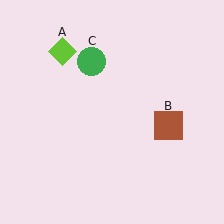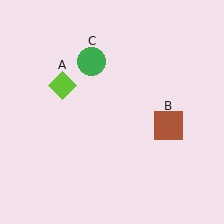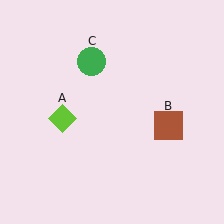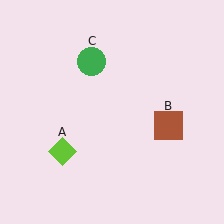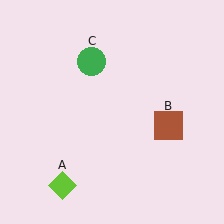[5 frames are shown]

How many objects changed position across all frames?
1 object changed position: lime diamond (object A).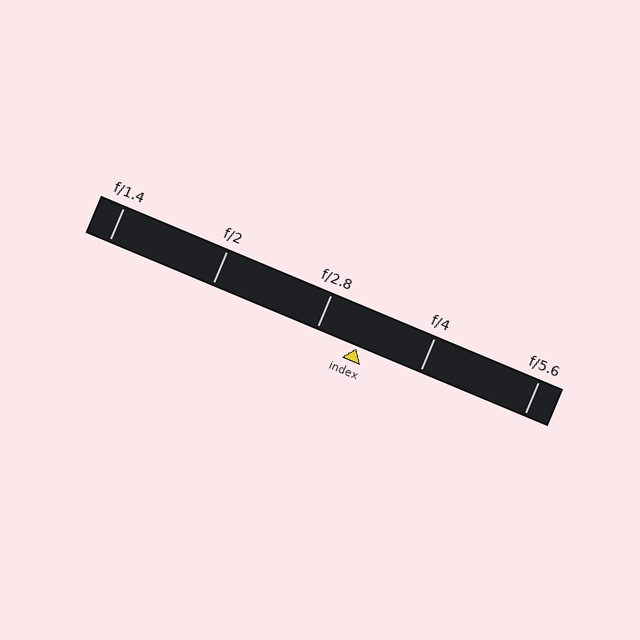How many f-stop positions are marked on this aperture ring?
There are 5 f-stop positions marked.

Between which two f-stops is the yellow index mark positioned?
The index mark is between f/2.8 and f/4.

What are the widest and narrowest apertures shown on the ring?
The widest aperture shown is f/1.4 and the narrowest is f/5.6.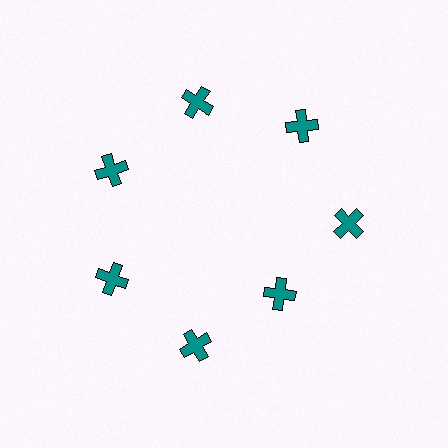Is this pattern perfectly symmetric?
No. The 7 teal crosses are arranged in a ring, but one element near the 5 o'clock position is pulled inward toward the center, breaking the 7-fold rotational symmetry.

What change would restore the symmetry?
The symmetry would be restored by moving it outward, back onto the ring so that all 7 crosses sit at equal angles and equal distance from the center.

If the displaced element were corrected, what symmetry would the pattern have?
It would have 7-fold rotational symmetry — the pattern would map onto itself every 51 degrees.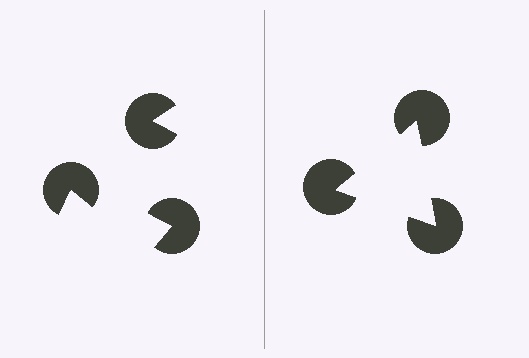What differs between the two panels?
The pac-man discs are positioned identically on both sides; only the wedge orientations differ. On the right they align to a triangle; on the left they are misaligned.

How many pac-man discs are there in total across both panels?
6 — 3 on each side.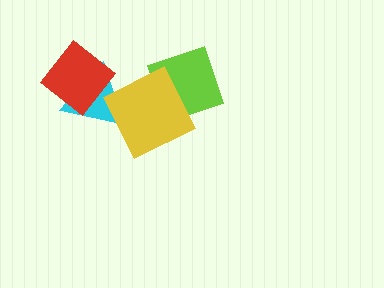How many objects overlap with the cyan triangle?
2 objects overlap with the cyan triangle.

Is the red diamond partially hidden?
No, no other shape covers it.